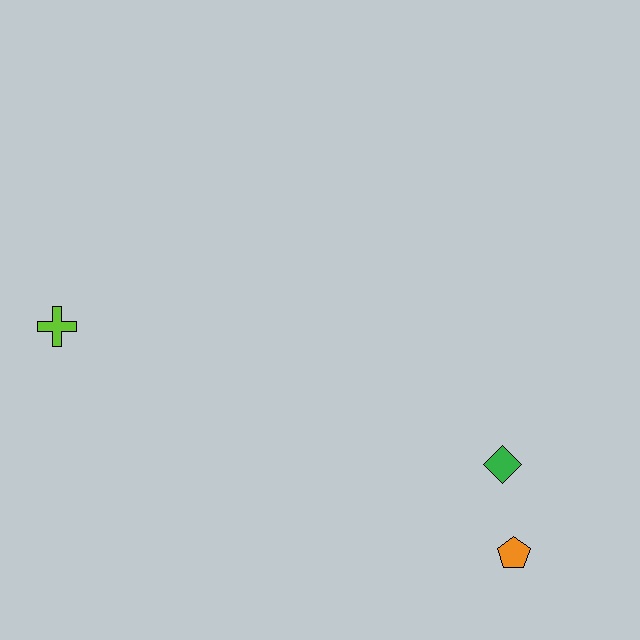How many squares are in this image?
There are no squares.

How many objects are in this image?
There are 3 objects.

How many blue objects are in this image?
There are no blue objects.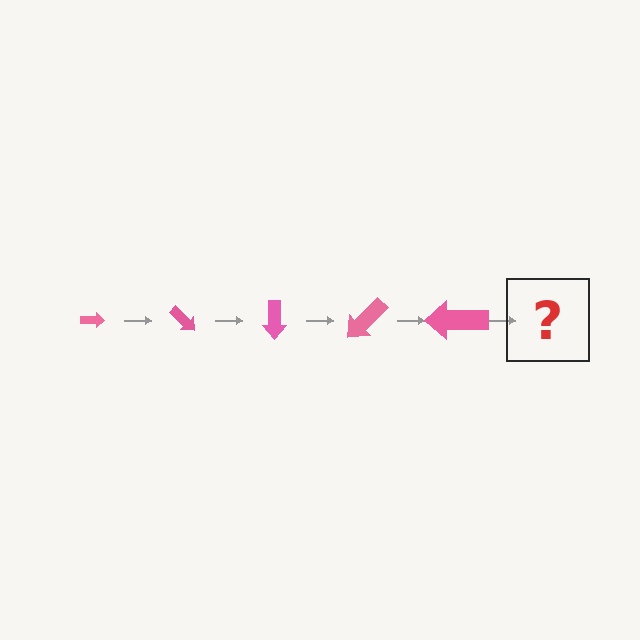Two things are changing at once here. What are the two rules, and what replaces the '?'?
The two rules are that the arrow grows larger each step and it rotates 45 degrees each step. The '?' should be an arrow, larger than the previous one and rotated 225 degrees from the start.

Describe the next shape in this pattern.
It should be an arrow, larger than the previous one and rotated 225 degrees from the start.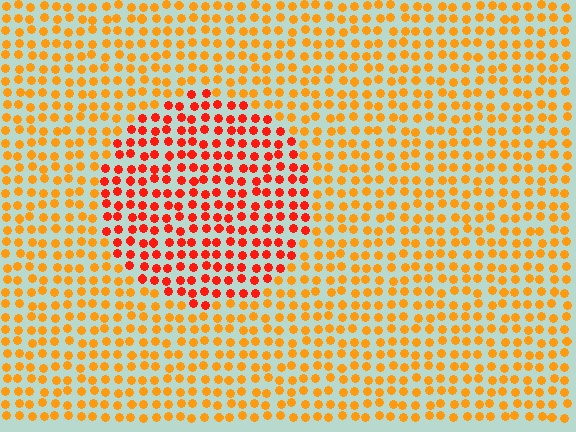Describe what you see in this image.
The image is filled with small orange elements in a uniform arrangement. A circle-shaped region is visible where the elements are tinted to a slightly different hue, forming a subtle color boundary.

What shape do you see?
I see a circle.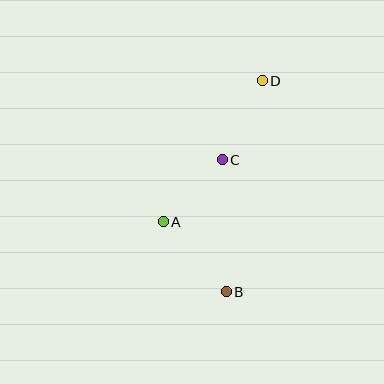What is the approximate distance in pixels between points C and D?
The distance between C and D is approximately 88 pixels.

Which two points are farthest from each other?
Points B and D are farthest from each other.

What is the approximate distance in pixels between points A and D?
The distance between A and D is approximately 172 pixels.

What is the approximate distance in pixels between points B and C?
The distance between B and C is approximately 132 pixels.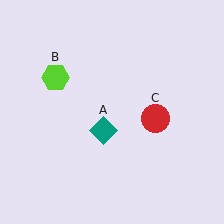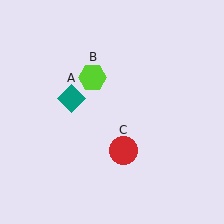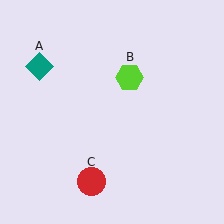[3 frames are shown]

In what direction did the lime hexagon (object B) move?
The lime hexagon (object B) moved right.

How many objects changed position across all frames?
3 objects changed position: teal diamond (object A), lime hexagon (object B), red circle (object C).